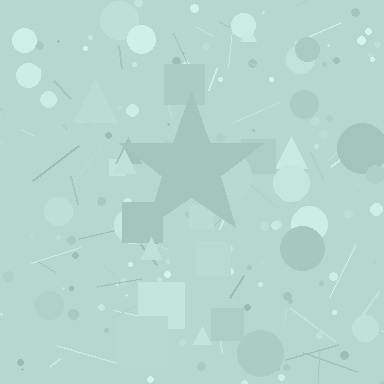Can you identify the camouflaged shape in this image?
The camouflaged shape is a star.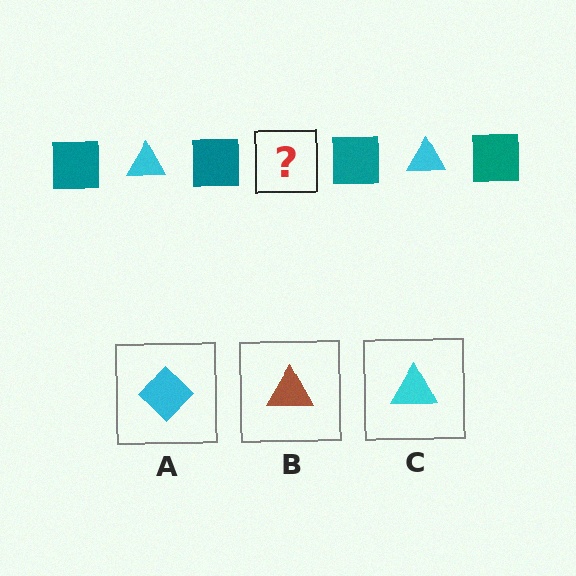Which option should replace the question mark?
Option C.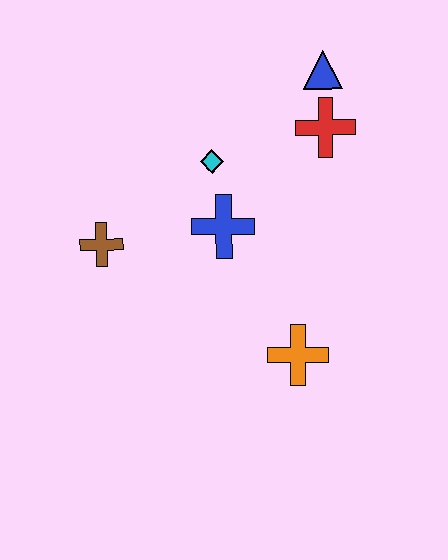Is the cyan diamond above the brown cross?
Yes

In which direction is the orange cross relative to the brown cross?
The orange cross is to the right of the brown cross.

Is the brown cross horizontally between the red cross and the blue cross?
No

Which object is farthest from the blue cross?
The blue triangle is farthest from the blue cross.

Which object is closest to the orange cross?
The blue cross is closest to the orange cross.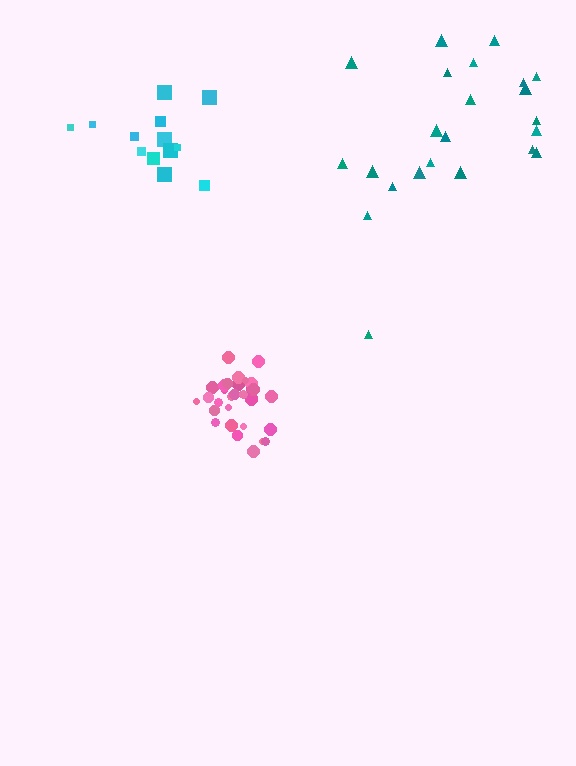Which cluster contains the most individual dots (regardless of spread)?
Pink (32).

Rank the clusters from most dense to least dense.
pink, cyan, teal.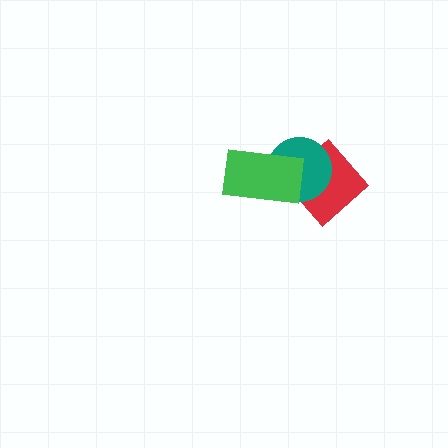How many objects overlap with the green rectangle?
2 objects overlap with the green rectangle.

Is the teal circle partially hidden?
Yes, it is partially covered by another shape.